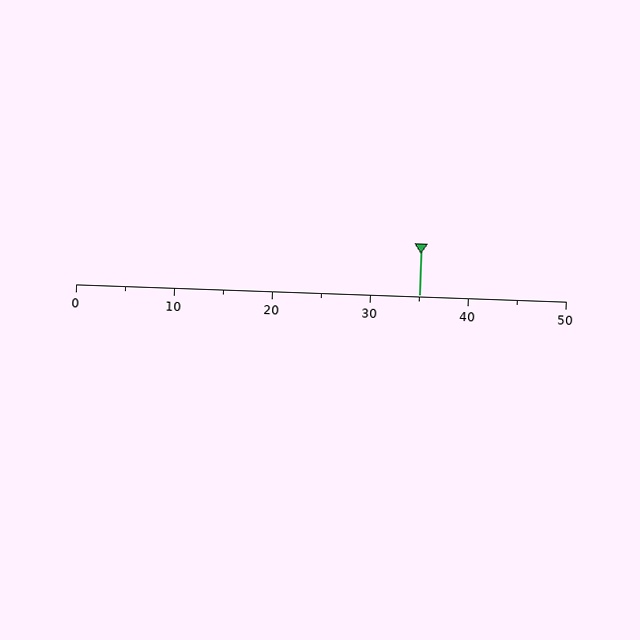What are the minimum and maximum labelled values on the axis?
The axis runs from 0 to 50.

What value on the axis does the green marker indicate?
The marker indicates approximately 35.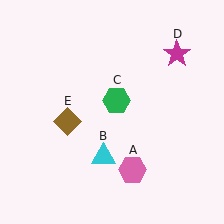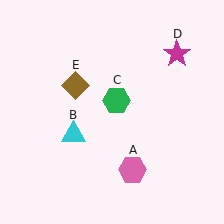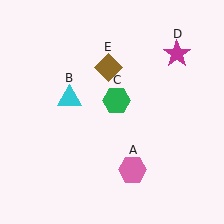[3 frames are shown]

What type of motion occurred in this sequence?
The cyan triangle (object B), brown diamond (object E) rotated clockwise around the center of the scene.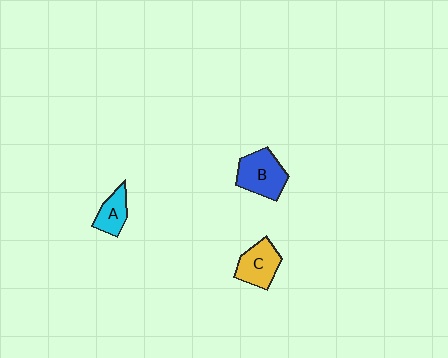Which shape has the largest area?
Shape B (blue).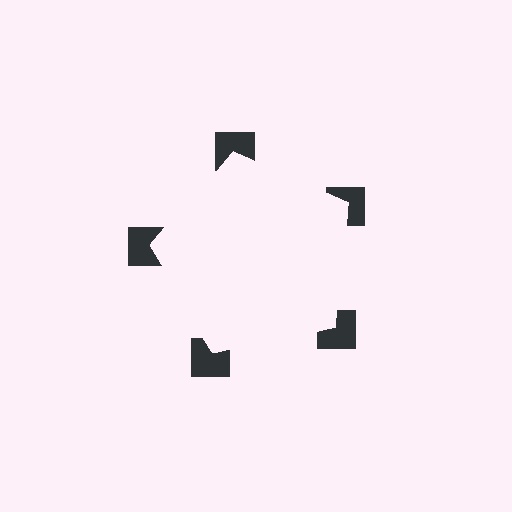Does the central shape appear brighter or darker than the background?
It typically appears slightly brighter than the background, even though no actual brightness change is drawn.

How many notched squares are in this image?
There are 5 — one at each vertex of the illusory pentagon.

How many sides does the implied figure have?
5 sides.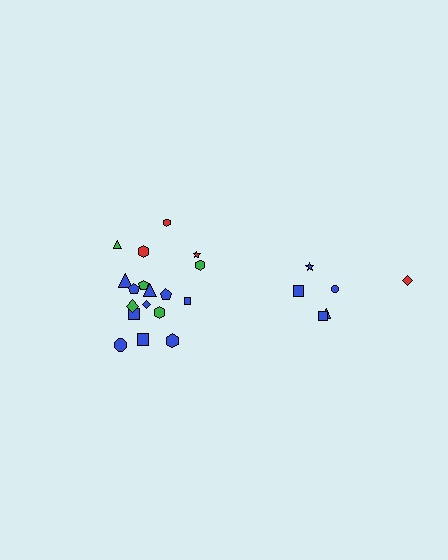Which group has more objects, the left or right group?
The left group.